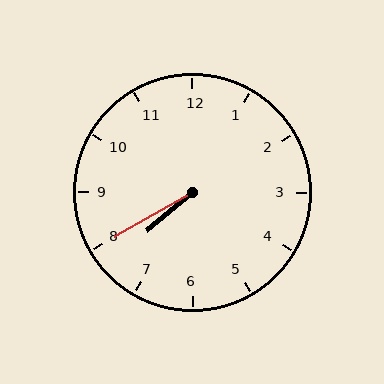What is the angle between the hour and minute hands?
Approximately 10 degrees.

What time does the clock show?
7:40.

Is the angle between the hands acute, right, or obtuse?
It is acute.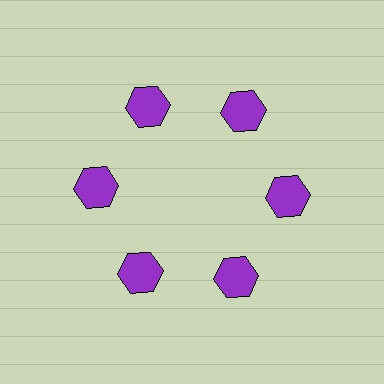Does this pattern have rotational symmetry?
Yes, this pattern has 6-fold rotational symmetry. It looks the same after rotating 60 degrees around the center.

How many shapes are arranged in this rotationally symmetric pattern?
There are 6 shapes, arranged in 6 groups of 1.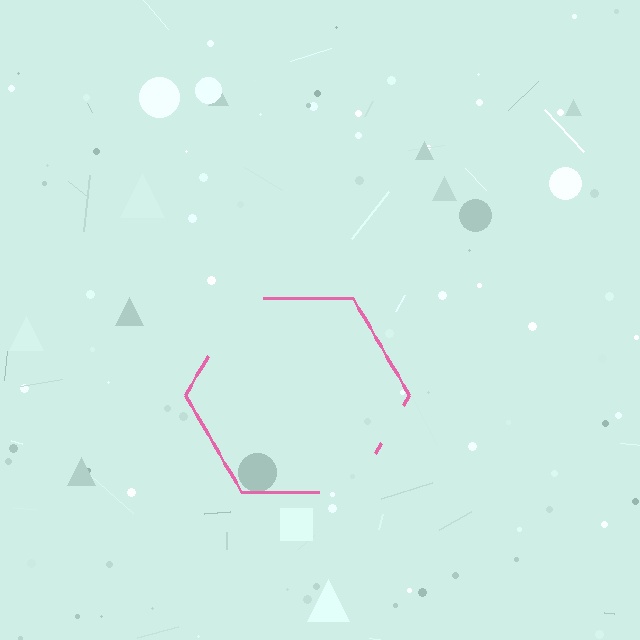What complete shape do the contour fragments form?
The contour fragments form a hexagon.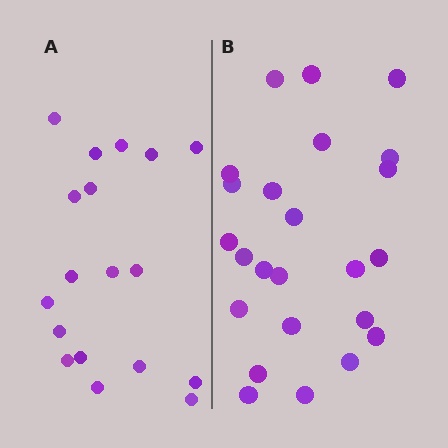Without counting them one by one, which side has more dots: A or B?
Region B (the right region) has more dots.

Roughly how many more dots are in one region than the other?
Region B has about 6 more dots than region A.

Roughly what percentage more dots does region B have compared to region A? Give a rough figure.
About 35% more.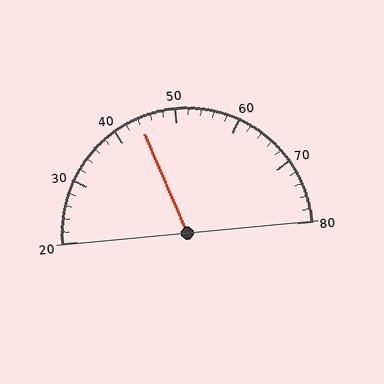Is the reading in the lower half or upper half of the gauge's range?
The reading is in the lower half of the range (20 to 80).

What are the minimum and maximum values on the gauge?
The gauge ranges from 20 to 80.